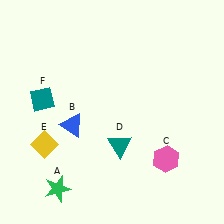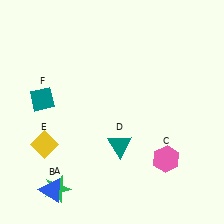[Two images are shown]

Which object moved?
The blue triangle (B) moved down.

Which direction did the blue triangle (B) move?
The blue triangle (B) moved down.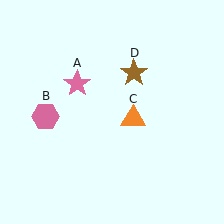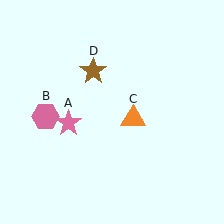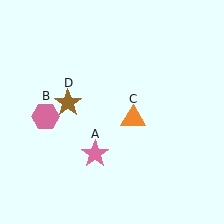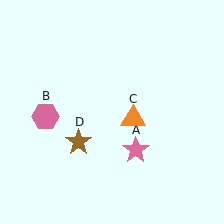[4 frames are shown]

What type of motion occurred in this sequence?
The pink star (object A), brown star (object D) rotated counterclockwise around the center of the scene.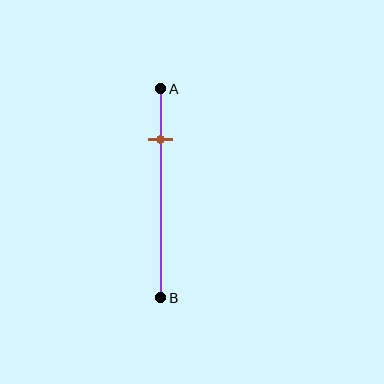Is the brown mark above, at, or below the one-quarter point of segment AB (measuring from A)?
The brown mark is approximately at the one-quarter point of segment AB.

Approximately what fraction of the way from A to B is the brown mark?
The brown mark is approximately 25% of the way from A to B.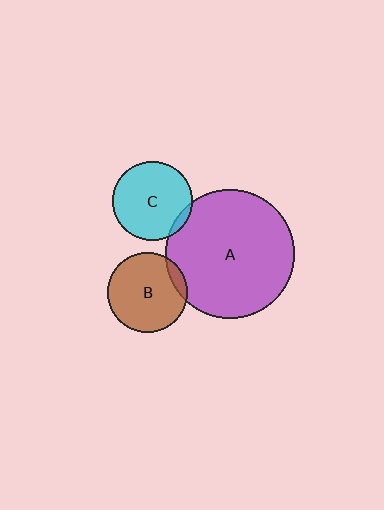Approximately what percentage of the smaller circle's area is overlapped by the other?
Approximately 5%.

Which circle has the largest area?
Circle A (purple).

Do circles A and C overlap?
Yes.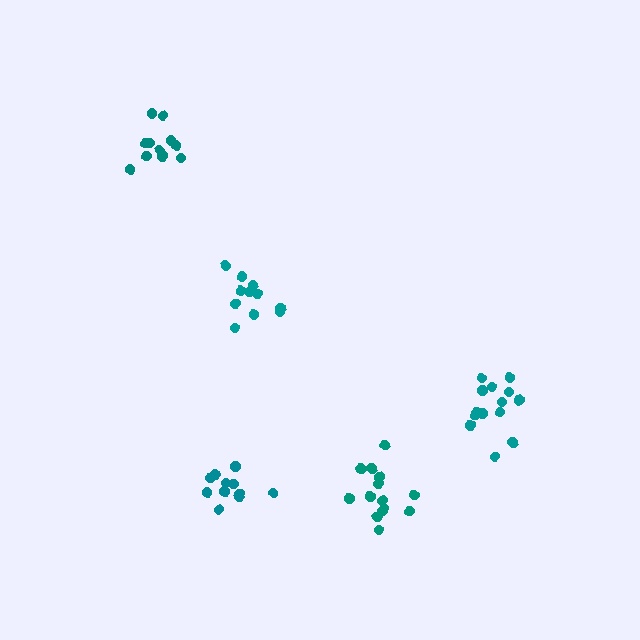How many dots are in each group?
Group 1: 11 dots, Group 2: 11 dots, Group 3: 14 dots, Group 4: 14 dots, Group 5: 11 dots (61 total).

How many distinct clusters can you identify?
There are 5 distinct clusters.